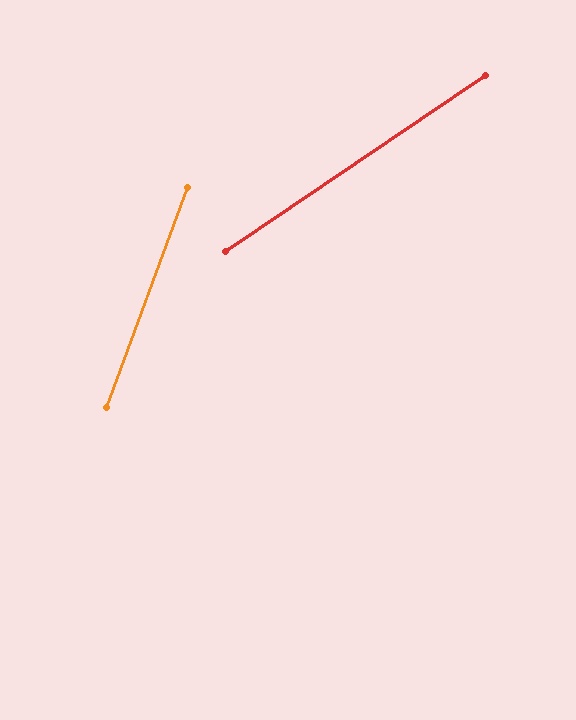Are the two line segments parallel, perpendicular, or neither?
Neither parallel nor perpendicular — they differ by about 36°.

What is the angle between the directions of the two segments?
Approximately 36 degrees.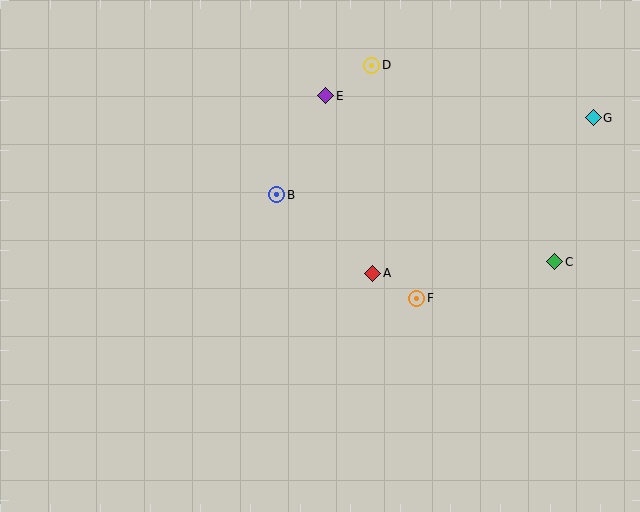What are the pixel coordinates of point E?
Point E is at (326, 96).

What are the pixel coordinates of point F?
Point F is at (417, 298).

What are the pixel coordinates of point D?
Point D is at (372, 65).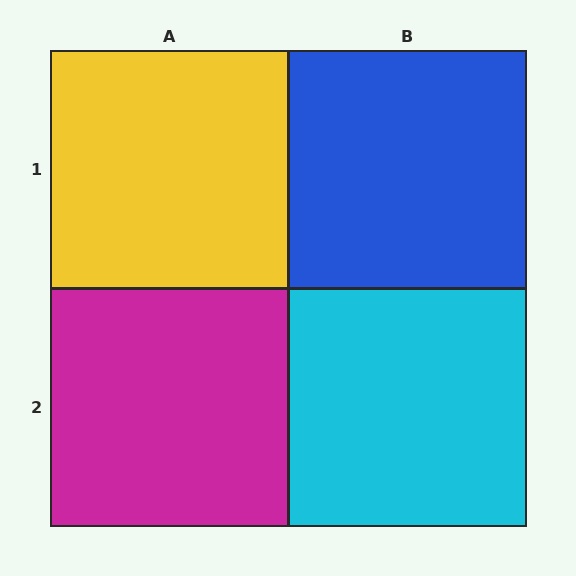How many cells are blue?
1 cell is blue.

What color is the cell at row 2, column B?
Cyan.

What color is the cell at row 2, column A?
Magenta.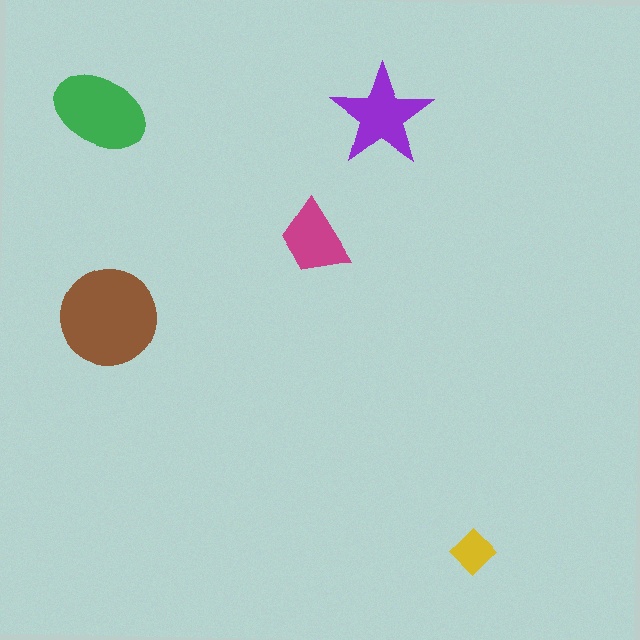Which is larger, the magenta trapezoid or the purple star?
The purple star.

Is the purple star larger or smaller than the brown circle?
Smaller.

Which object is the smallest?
The yellow diamond.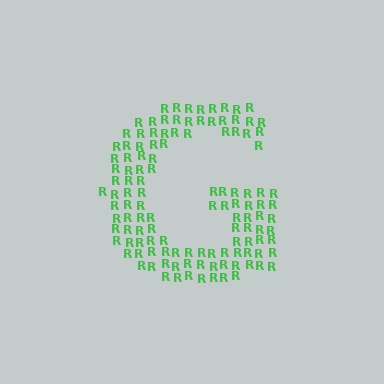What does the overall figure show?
The overall figure shows the letter G.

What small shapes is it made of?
It is made of small letter R's.